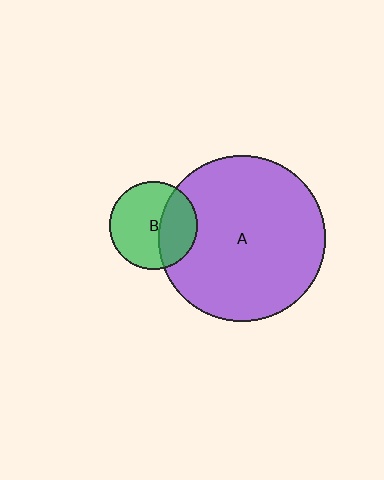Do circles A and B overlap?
Yes.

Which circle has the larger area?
Circle A (purple).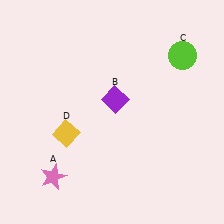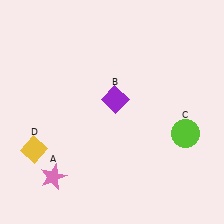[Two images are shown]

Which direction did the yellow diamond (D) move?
The yellow diamond (D) moved left.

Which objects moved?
The objects that moved are: the lime circle (C), the yellow diamond (D).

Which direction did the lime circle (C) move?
The lime circle (C) moved down.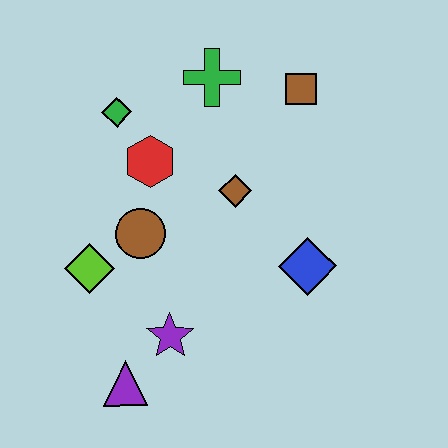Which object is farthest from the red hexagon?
The purple triangle is farthest from the red hexagon.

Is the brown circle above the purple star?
Yes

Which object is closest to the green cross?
The brown square is closest to the green cross.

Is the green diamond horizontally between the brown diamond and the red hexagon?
No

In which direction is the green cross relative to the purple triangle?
The green cross is above the purple triangle.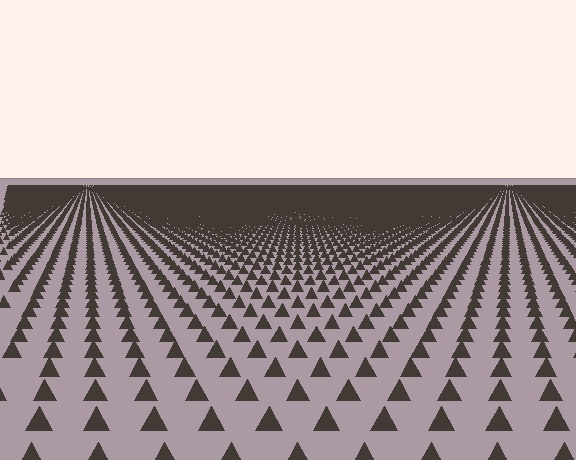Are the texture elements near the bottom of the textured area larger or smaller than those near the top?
Larger. Near the bottom, elements are closer to the viewer and appear at a bigger on-screen size.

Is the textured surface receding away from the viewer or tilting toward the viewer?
The surface is receding away from the viewer. Texture elements get smaller and denser toward the top.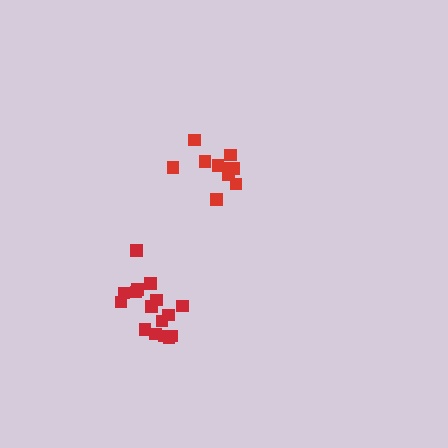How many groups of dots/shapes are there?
There are 2 groups.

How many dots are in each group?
Group 1: 16 dots, Group 2: 10 dots (26 total).